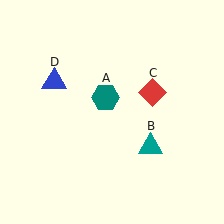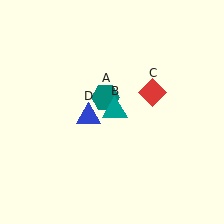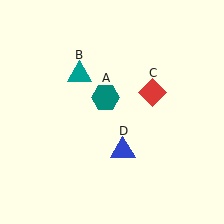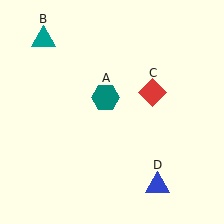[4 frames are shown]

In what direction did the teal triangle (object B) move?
The teal triangle (object B) moved up and to the left.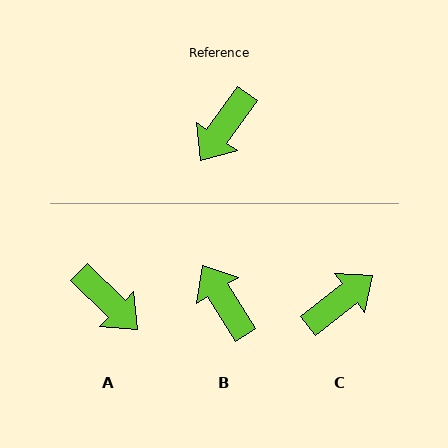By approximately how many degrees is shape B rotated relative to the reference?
Approximately 113 degrees clockwise.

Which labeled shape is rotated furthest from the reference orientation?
C, about 163 degrees away.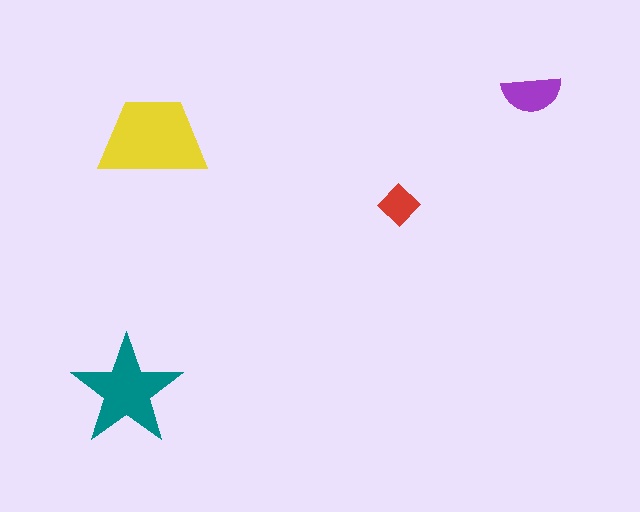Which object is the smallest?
The red diamond.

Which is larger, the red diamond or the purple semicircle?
The purple semicircle.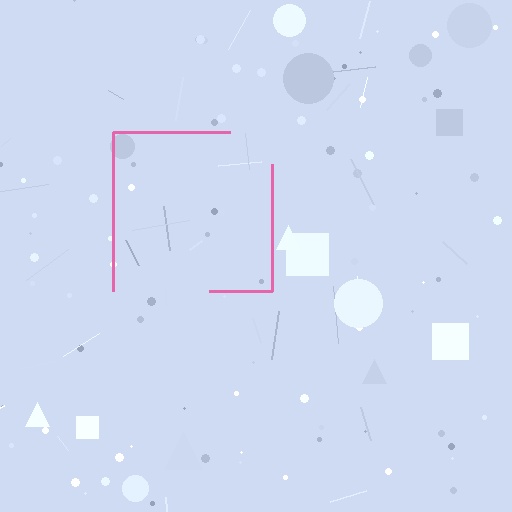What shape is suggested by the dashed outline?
The dashed outline suggests a square.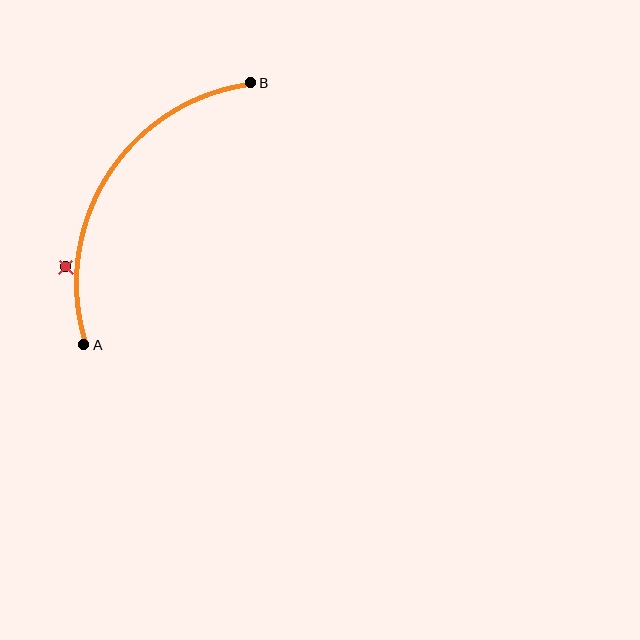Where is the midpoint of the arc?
The arc midpoint is the point on the curve farthest from the straight line joining A and B. It sits to the left of that line.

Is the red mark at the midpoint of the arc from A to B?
No — the red mark does not lie on the arc at all. It sits slightly outside the curve.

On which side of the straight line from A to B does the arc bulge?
The arc bulges to the left of the straight line connecting A and B.